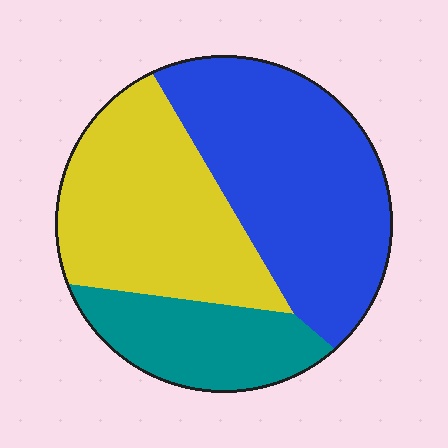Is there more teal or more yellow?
Yellow.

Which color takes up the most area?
Blue, at roughly 45%.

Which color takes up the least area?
Teal, at roughly 20%.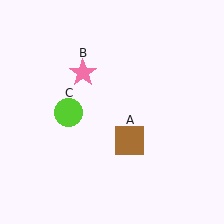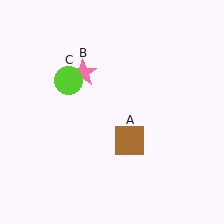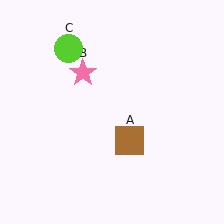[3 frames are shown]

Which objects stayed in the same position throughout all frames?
Brown square (object A) and pink star (object B) remained stationary.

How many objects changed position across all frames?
1 object changed position: lime circle (object C).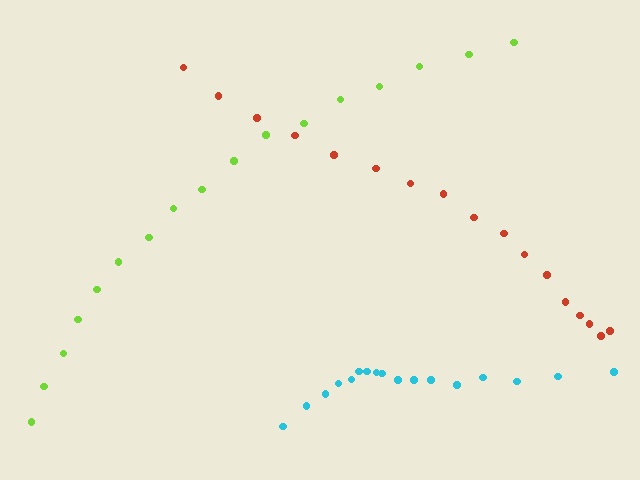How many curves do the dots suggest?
There are 3 distinct paths.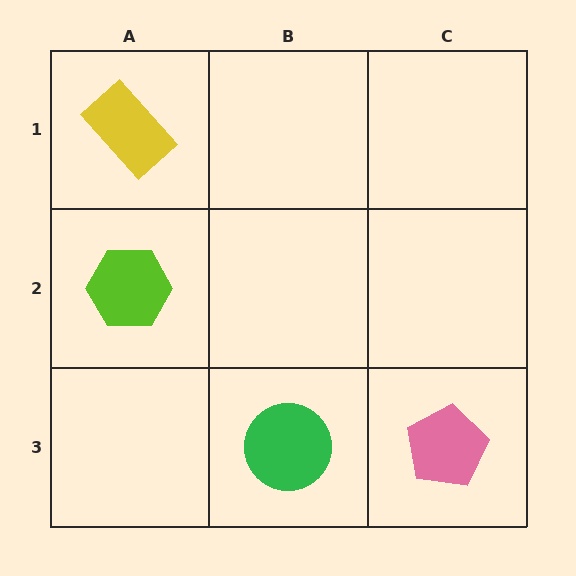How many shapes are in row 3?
2 shapes.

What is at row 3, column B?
A green circle.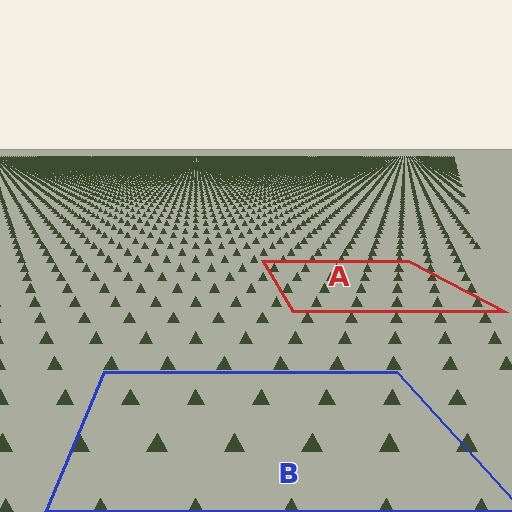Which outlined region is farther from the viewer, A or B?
Region A is farther from the viewer — the texture elements inside it appear smaller and more densely packed.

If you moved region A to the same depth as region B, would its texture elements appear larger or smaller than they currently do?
They would appear larger. At a closer depth, the same texture elements are projected at a bigger on-screen size.